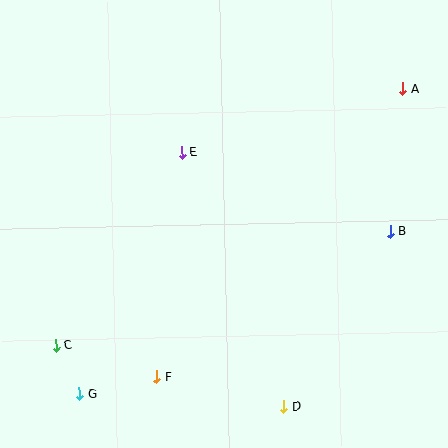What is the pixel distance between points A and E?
The distance between A and E is 230 pixels.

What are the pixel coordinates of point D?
Point D is at (284, 407).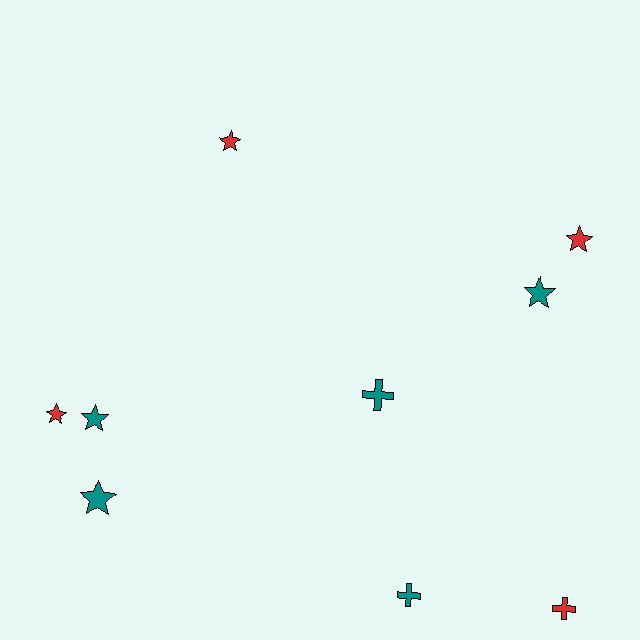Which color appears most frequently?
Teal, with 5 objects.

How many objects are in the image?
There are 9 objects.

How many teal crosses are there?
There are 2 teal crosses.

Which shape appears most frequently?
Star, with 6 objects.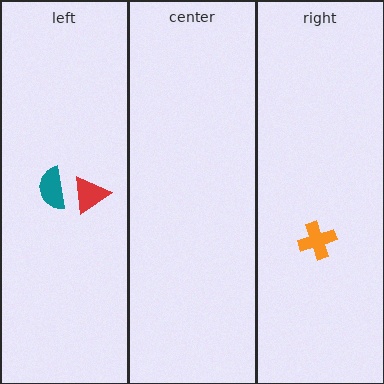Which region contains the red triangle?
The left region.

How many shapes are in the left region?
2.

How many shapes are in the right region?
1.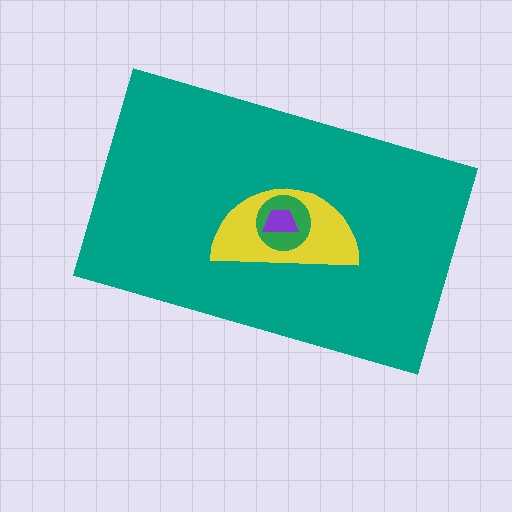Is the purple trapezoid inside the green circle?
Yes.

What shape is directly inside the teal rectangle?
The yellow semicircle.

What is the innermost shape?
The purple trapezoid.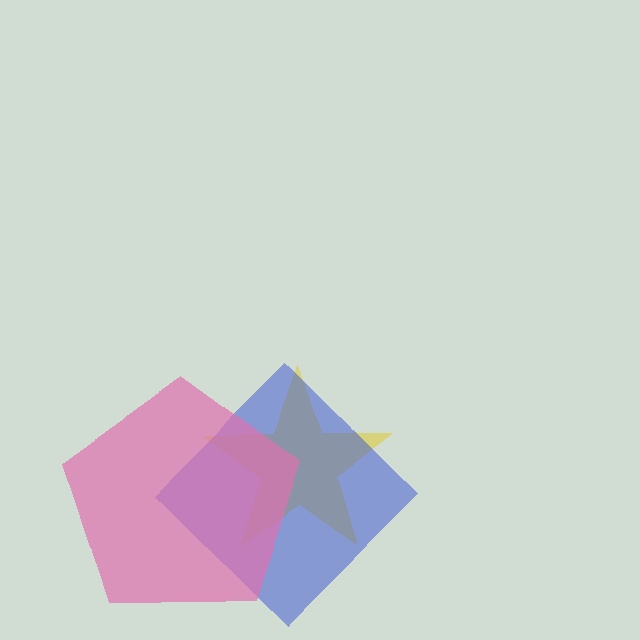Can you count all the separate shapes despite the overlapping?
Yes, there are 3 separate shapes.